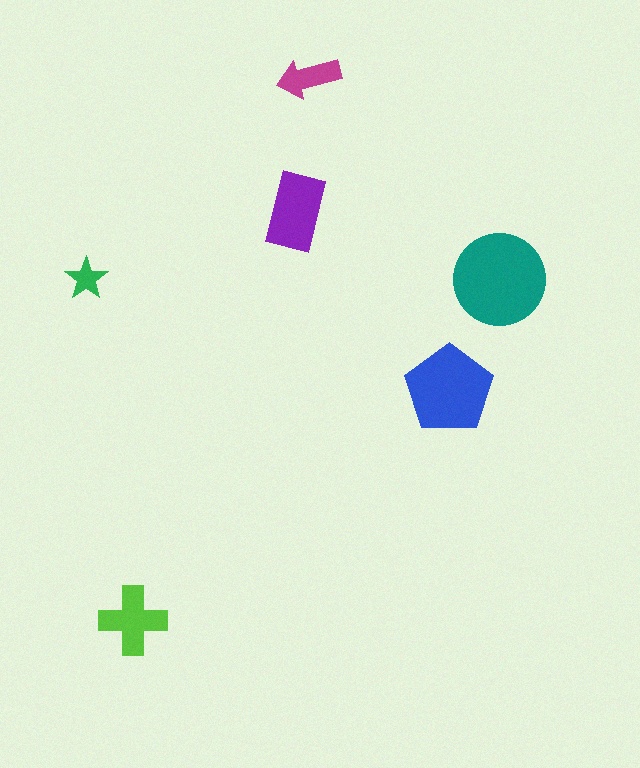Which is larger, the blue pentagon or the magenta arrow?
The blue pentagon.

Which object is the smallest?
The green star.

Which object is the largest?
The teal circle.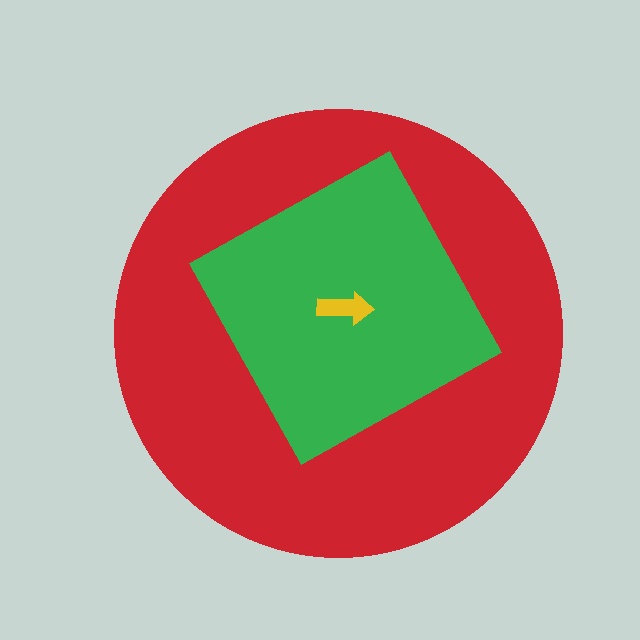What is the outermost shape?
The red circle.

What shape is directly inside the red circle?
The green square.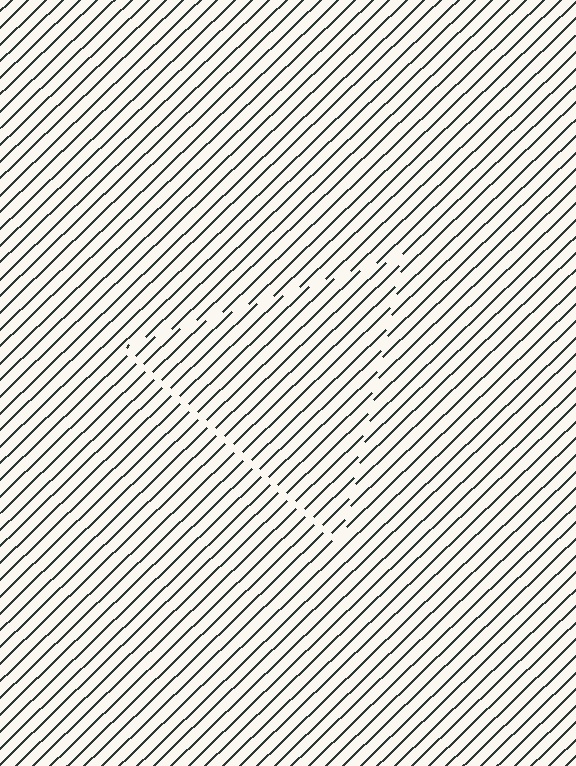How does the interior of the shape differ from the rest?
The interior of the shape contains the same grating, shifted by half a period — the contour is defined by the phase discontinuity where line-ends from the inner and outer gratings abut.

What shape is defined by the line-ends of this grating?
An illusory triangle. The interior of the shape contains the same grating, shifted by half a period — the contour is defined by the phase discontinuity where line-ends from the inner and outer gratings abut.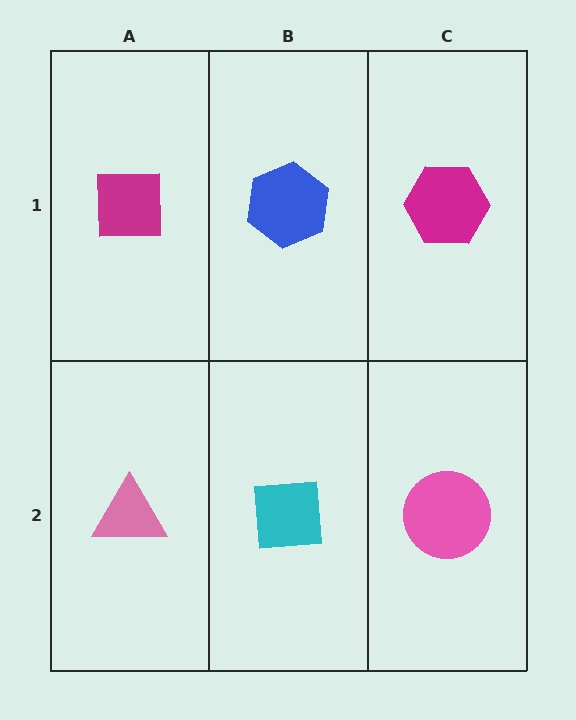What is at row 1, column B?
A blue hexagon.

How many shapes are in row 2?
3 shapes.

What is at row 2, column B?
A cyan square.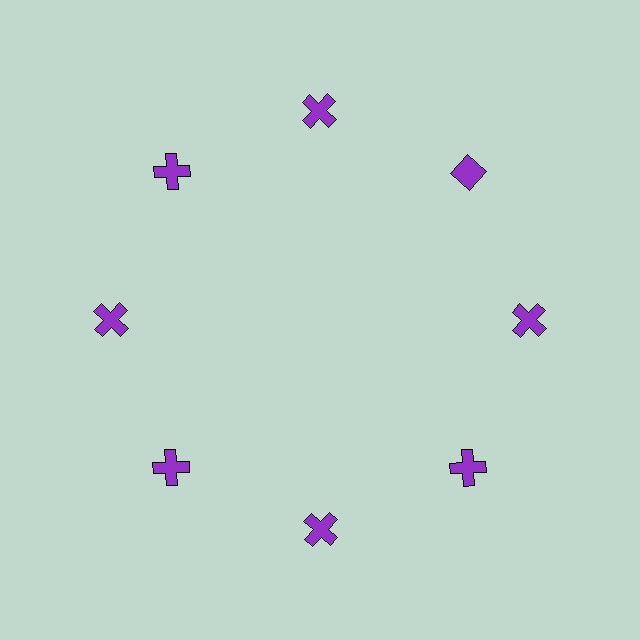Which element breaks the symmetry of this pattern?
The purple diamond at roughly the 2 o'clock position breaks the symmetry. All other shapes are purple crosses.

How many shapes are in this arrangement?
There are 8 shapes arranged in a ring pattern.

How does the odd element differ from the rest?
It has a different shape: diamond instead of cross.